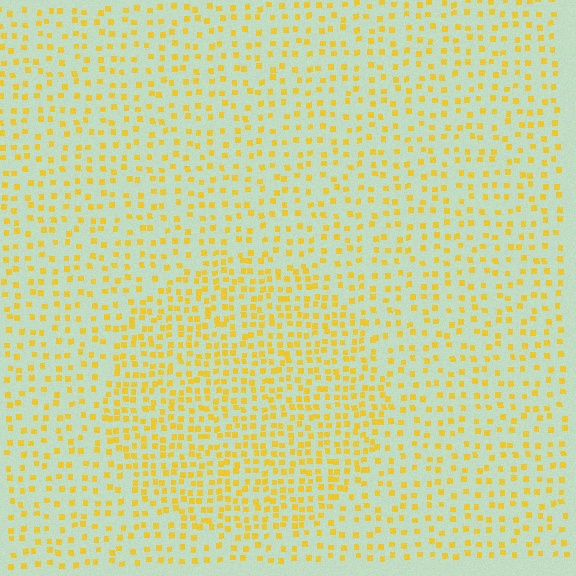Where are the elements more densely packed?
The elements are more densely packed inside the circle boundary.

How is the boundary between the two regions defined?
The boundary is defined by a change in element density (approximately 1.8x ratio). All elements are the same color, size, and shape.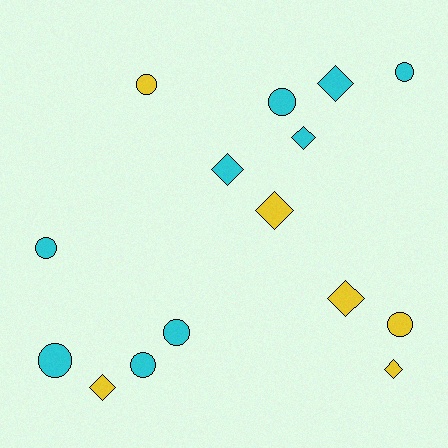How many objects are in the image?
There are 15 objects.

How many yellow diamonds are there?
There are 4 yellow diamonds.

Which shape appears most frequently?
Circle, with 8 objects.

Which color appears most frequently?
Cyan, with 9 objects.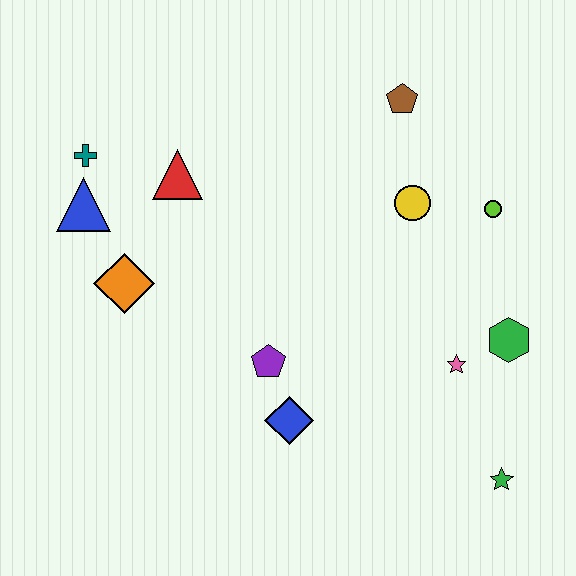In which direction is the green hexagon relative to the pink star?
The green hexagon is to the right of the pink star.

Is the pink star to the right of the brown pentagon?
Yes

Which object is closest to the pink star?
The green hexagon is closest to the pink star.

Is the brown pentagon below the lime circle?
No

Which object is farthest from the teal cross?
The green star is farthest from the teal cross.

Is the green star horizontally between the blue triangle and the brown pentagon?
No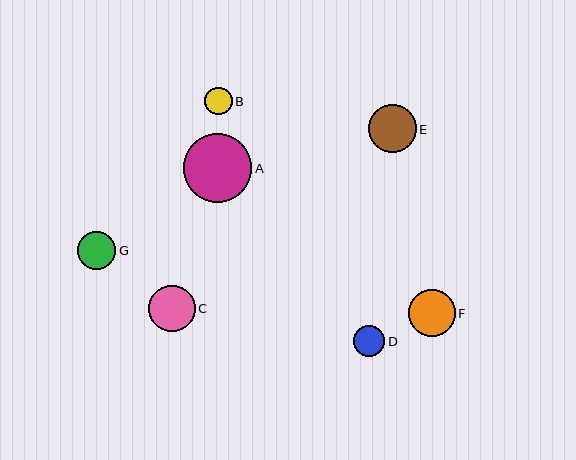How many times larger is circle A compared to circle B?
Circle A is approximately 2.5 times the size of circle B.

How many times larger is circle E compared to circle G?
Circle E is approximately 1.3 times the size of circle G.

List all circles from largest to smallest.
From largest to smallest: A, E, F, C, G, D, B.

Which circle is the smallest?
Circle B is the smallest with a size of approximately 28 pixels.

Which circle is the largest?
Circle A is the largest with a size of approximately 68 pixels.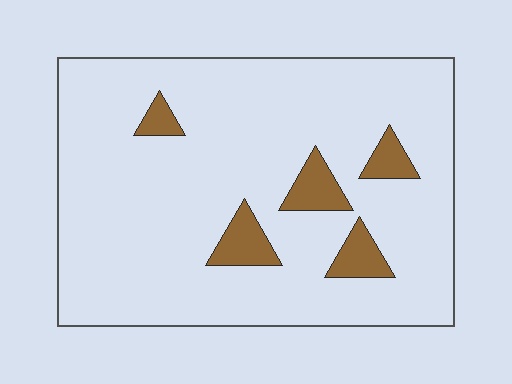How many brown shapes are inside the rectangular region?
5.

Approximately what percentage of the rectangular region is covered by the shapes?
Approximately 10%.